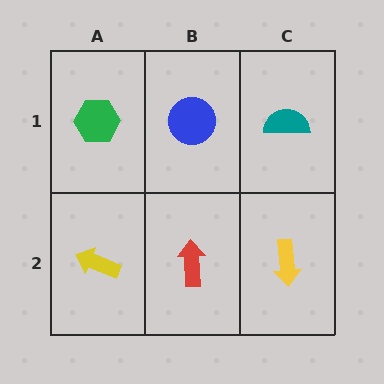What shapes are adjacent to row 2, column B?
A blue circle (row 1, column B), a yellow arrow (row 2, column A), a yellow arrow (row 2, column C).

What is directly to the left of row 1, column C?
A blue circle.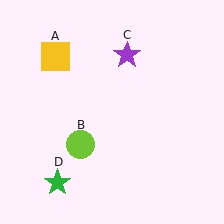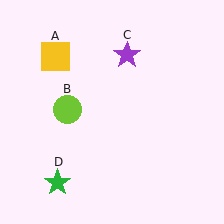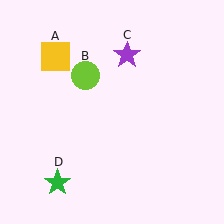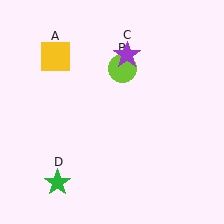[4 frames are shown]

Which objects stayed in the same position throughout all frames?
Yellow square (object A) and purple star (object C) and green star (object D) remained stationary.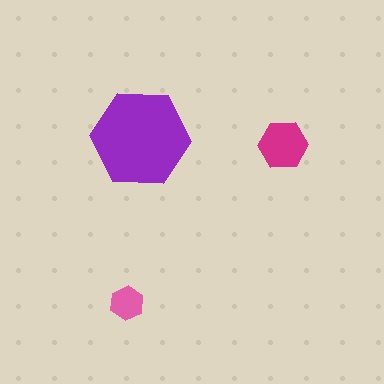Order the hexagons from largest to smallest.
the purple one, the magenta one, the pink one.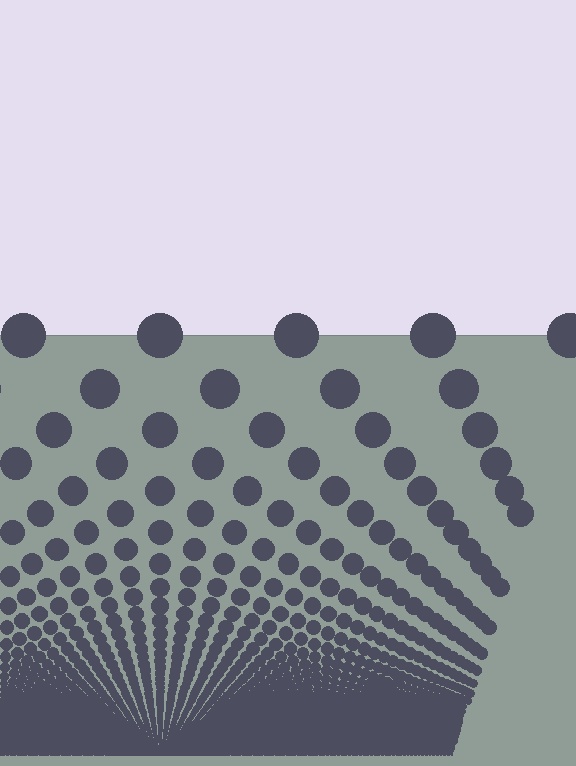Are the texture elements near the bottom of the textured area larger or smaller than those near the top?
Smaller. The gradient is inverted — elements near the bottom are smaller and denser.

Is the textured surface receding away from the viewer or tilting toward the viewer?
The surface appears to tilt toward the viewer. Texture elements get larger and sparser toward the top.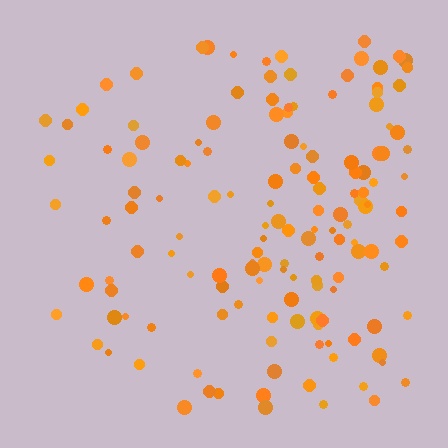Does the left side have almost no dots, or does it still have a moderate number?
Still a moderate number, just noticeably fewer than the right.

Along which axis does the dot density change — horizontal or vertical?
Horizontal.